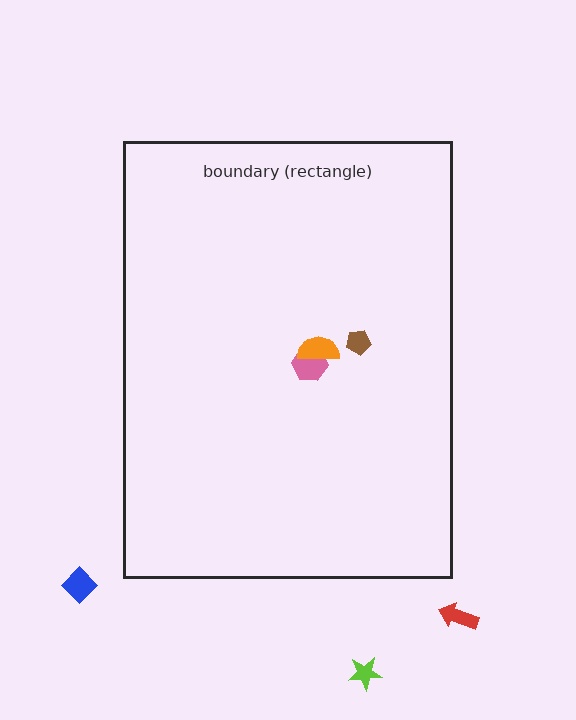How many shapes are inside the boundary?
3 inside, 3 outside.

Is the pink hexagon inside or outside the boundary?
Inside.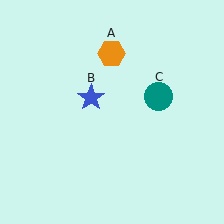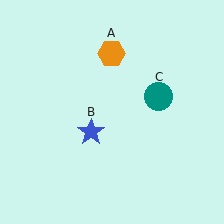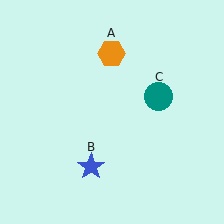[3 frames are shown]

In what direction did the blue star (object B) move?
The blue star (object B) moved down.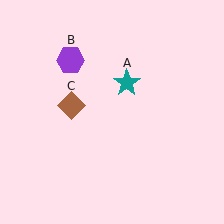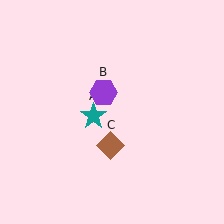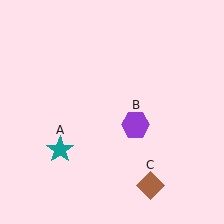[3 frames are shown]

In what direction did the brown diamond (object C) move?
The brown diamond (object C) moved down and to the right.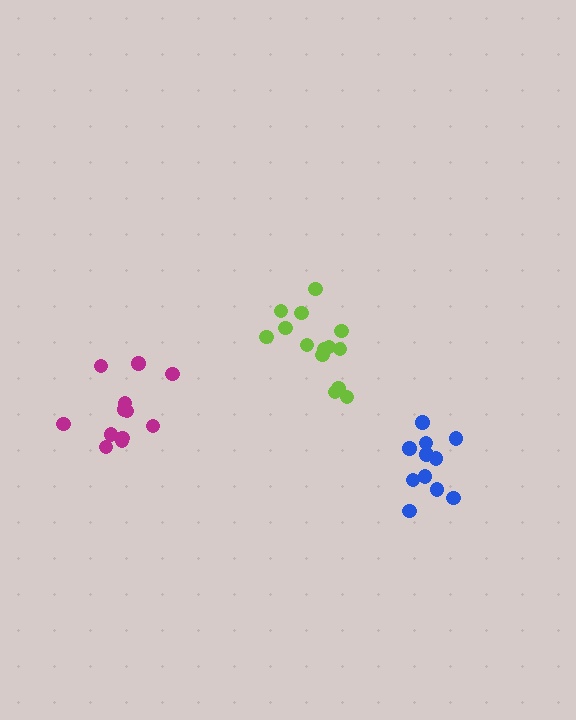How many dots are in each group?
Group 1: 11 dots, Group 2: 14 dots, Group 3: 12 dots (37 total).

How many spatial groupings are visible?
There are 3 spatial groupings.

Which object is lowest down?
The blue cluster is bottommost.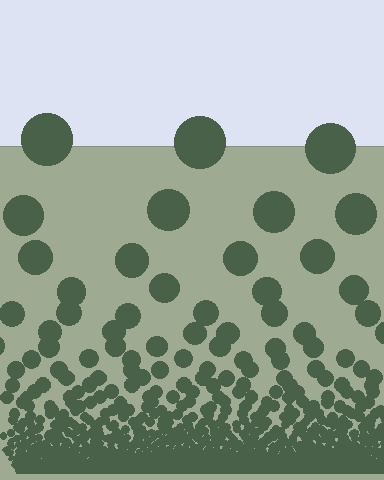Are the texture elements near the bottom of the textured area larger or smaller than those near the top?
Smaller. The gradient is inverted — elements near the bottom are smaller and denser.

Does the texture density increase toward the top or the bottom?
Density increases toward the bottom.